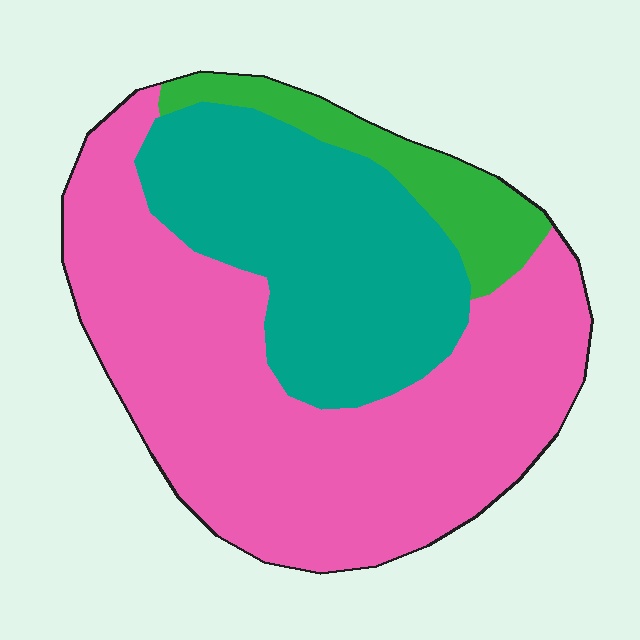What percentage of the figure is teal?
Teal takes up about one third (1/3) of the figure.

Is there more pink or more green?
Pink.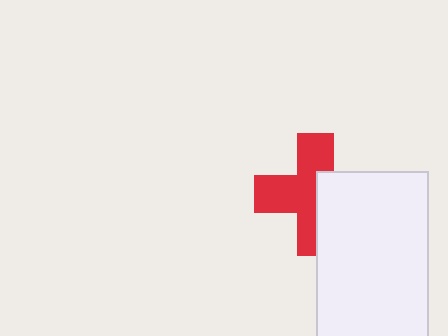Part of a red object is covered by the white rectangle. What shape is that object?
It is a cross.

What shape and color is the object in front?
The object in front is a white rectangle.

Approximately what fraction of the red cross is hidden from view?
Roughly 41% of the red cross is hidden behind the white rectangle.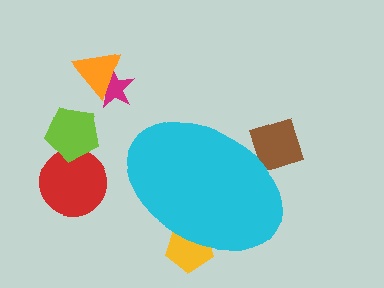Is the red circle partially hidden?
No, the red circle is fully visible.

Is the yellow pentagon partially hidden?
Yes, the yellow pentagon is partially hidden behind the cyan ellipse.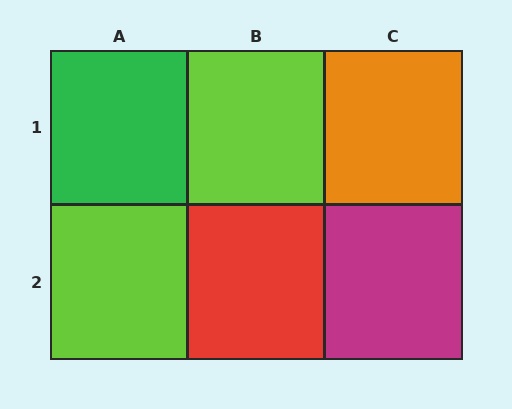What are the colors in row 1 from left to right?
Green, lime, orange.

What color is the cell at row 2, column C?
Magenta.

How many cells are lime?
2 cells are lime.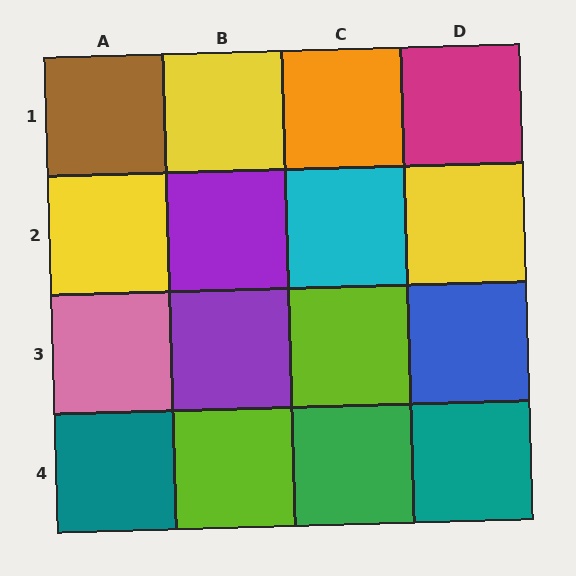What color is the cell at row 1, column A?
Brown.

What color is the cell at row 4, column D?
Teal.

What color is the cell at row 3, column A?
Pink.